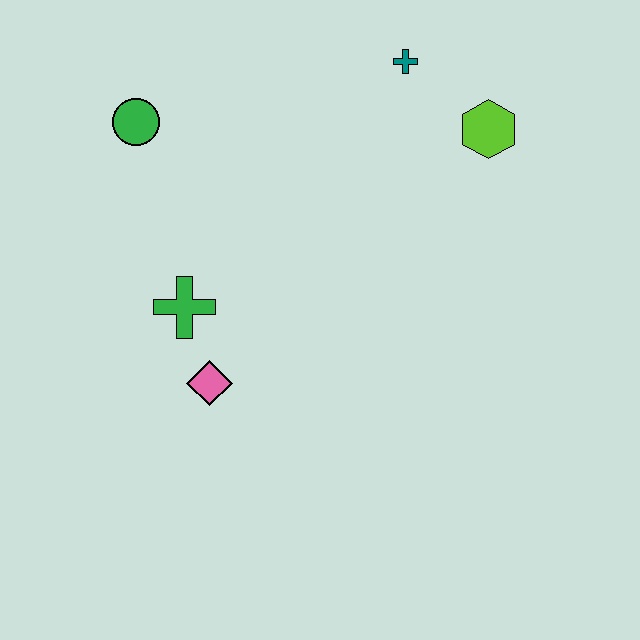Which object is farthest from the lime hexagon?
The pink diamond is farthest from the lime hexagon.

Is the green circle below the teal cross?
Yes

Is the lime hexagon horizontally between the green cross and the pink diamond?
No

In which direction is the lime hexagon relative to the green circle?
The lime hexagon is to the right of the green circle.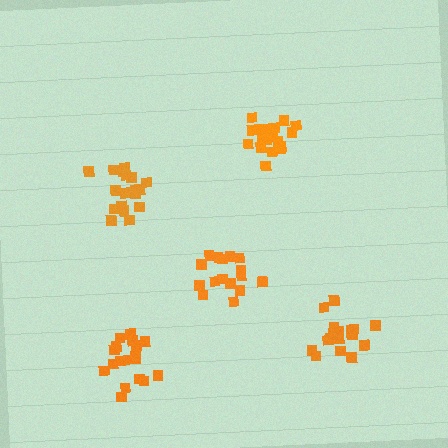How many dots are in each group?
Group 1: 18 dots, Group 2: 18 dots, Group 3: 16 dots, Group 4: 18 dots, Group 5: 20 dots (90 total).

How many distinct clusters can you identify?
There are 5 distinct clusters.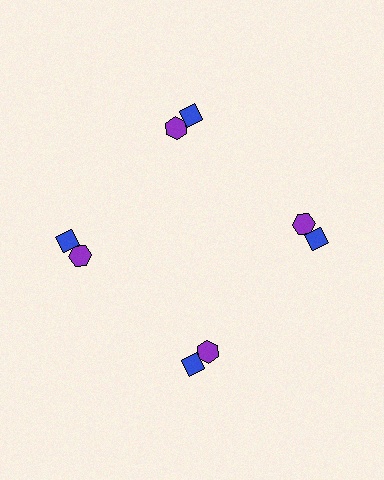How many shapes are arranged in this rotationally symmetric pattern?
There are 8 shapes, arranged in 4 groups of 2.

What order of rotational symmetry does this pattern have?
This pattern has 4-fold rotational symmetry.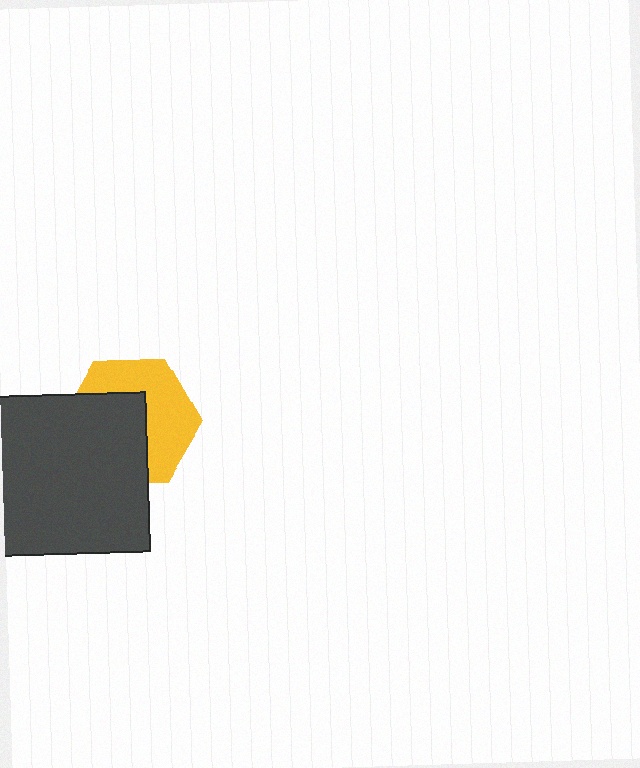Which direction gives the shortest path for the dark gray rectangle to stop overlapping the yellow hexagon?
Moving toward the lower-left gives the shortest separation.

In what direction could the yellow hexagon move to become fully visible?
The yellow hexagon could move toward the upper-right. That would shift it out from behind the dark gray rectangle entirely.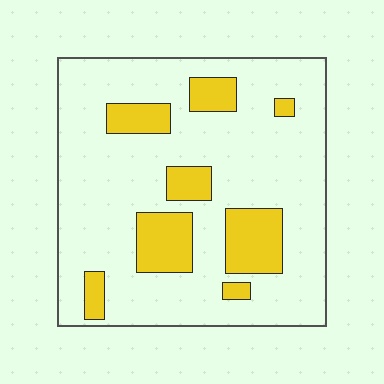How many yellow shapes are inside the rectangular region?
8.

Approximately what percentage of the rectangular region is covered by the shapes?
Approximately 20%.